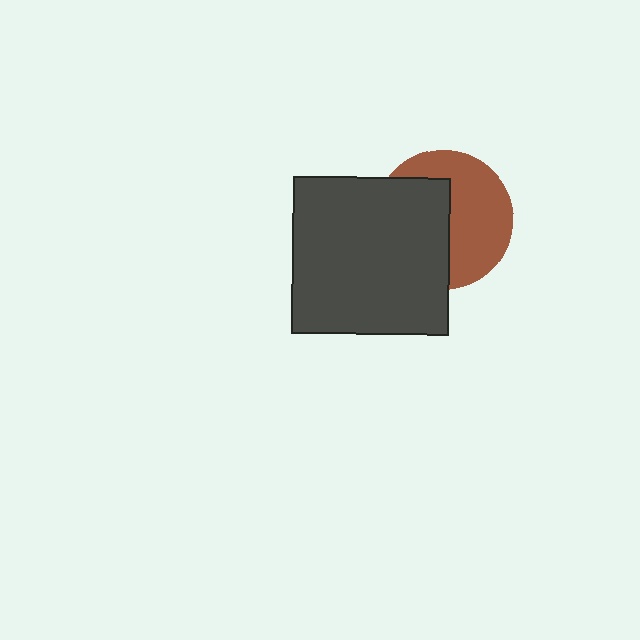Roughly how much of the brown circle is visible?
About half of it is visible (roughly 51%).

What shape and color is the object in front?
The object in front is a dark gray square.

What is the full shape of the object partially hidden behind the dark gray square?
The partially hidden object is a brown circle.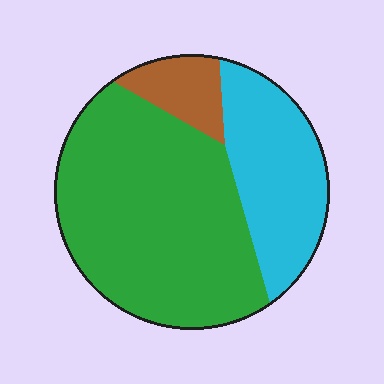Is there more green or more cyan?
Green.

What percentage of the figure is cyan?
Cyan takes up about one quarter (1/4) of the figure.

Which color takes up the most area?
Green, at roughly 60%.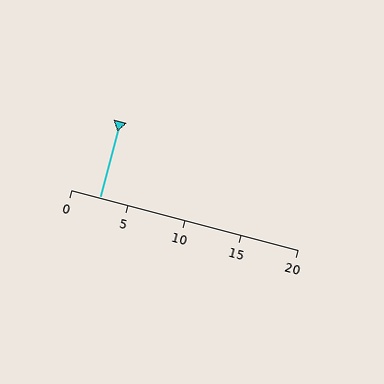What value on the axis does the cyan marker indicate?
The marker indicates approximately 2.5.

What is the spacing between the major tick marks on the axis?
The major ticks are spaced 5 apart.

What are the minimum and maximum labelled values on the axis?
The axis runs from 0 to 20.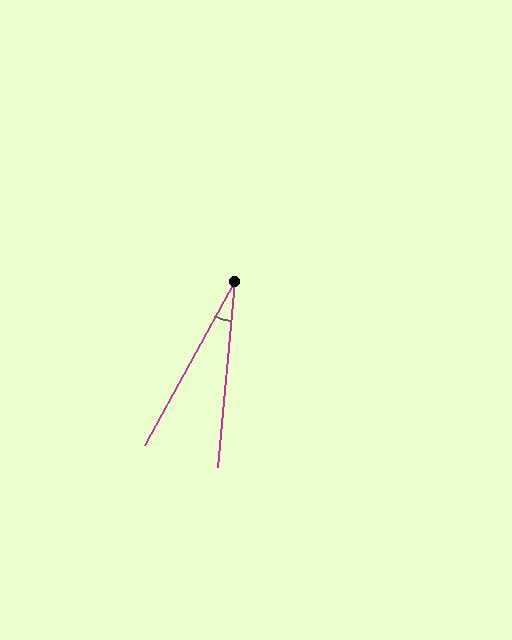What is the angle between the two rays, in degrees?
Approximately 24 degrees.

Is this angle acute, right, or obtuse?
It is acute.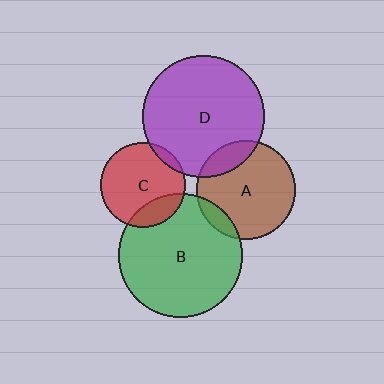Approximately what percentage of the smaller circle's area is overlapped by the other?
Approximately 20%.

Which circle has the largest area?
Circle B (green).